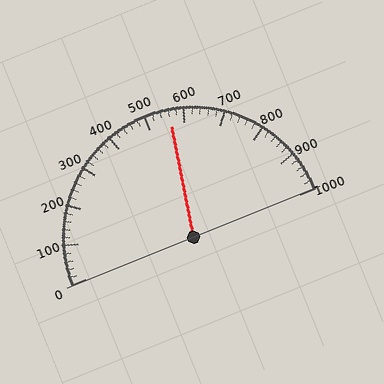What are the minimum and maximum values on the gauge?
The gauge ranges from 0 to 1000.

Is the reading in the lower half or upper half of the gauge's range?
The reading is in the upper half of the range (0 to 1000).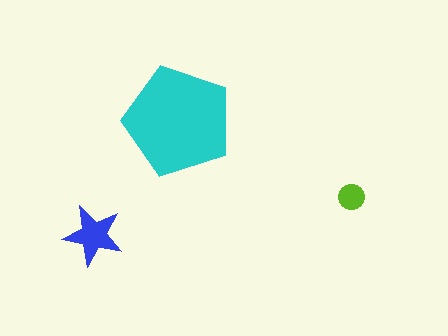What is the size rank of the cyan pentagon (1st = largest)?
1st.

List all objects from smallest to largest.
The lime circle, the blue star, the cyan pentagon.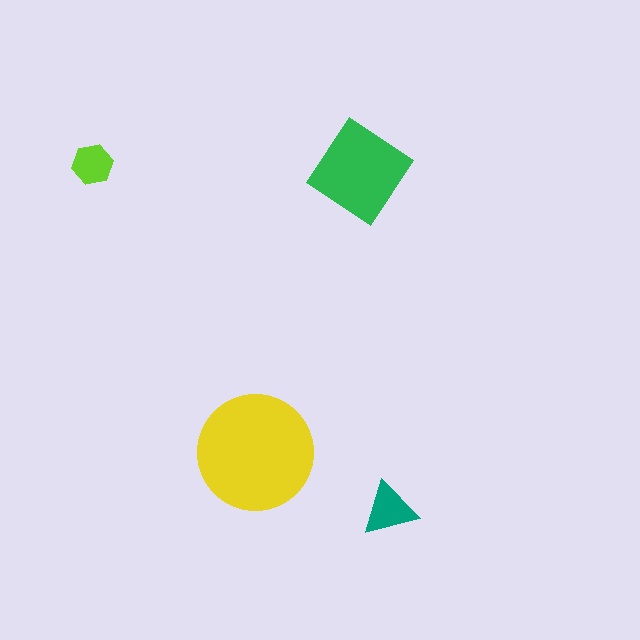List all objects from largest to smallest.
The yellow circle, the green diamond, the teal triangle, the lime hexagon.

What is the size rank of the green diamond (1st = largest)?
2nd.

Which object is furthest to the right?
The teal triangle is rightmost.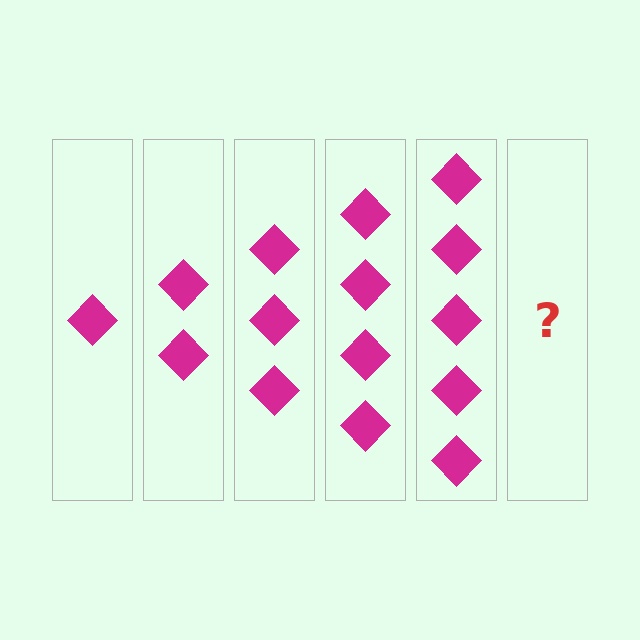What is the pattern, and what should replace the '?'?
The pattern is that each step adds one more diamond. The '?' should be 6 diamonds.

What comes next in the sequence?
The next element should be 6 diamonds.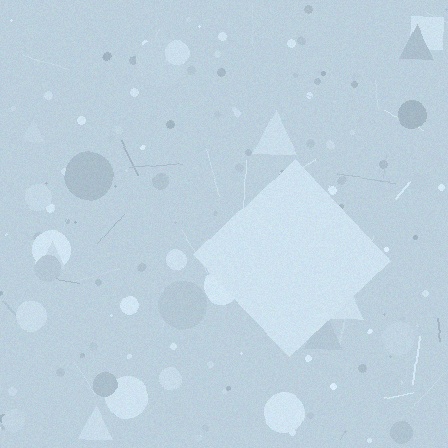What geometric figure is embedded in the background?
A diamond is embedded in the background.